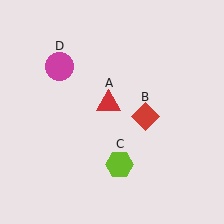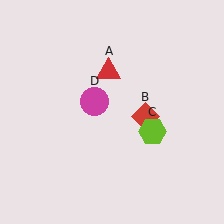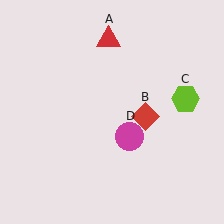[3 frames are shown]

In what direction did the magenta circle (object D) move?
The magenta circle (object D) moved down and to the right.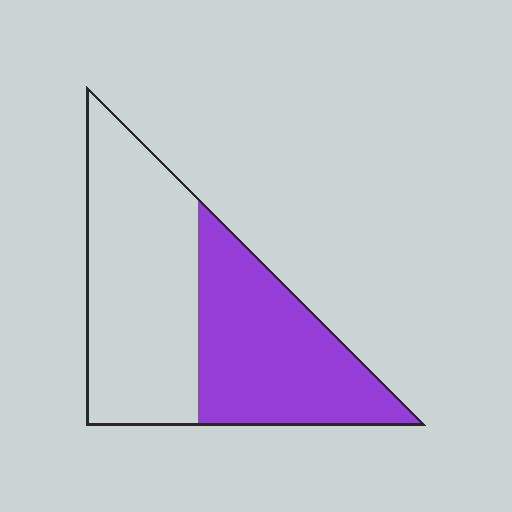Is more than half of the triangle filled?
No.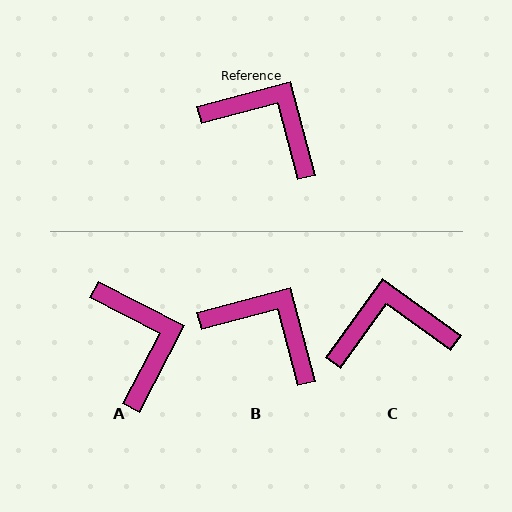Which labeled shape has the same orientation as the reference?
B.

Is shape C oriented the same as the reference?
No, it is off by about 39 degrees.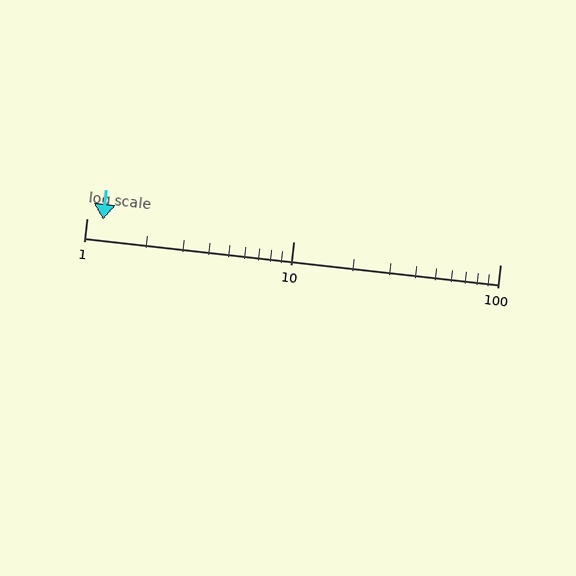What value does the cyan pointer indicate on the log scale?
The pointer indicates approximately 1.2.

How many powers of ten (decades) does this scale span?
The scale spans 2 decades, from 1 to 100.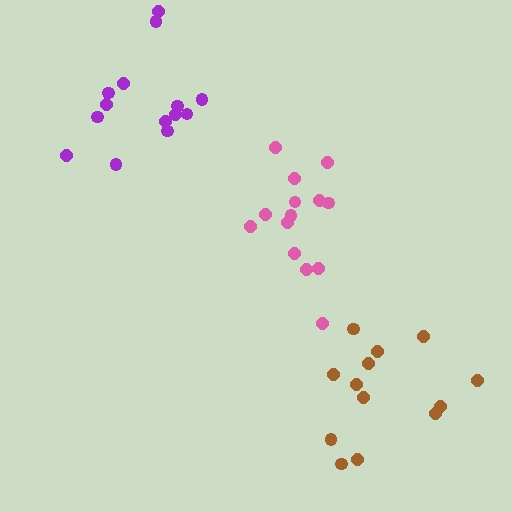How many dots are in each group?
Group 1: 14 dots, Group 2: 14 dots, Group 3: 13 dots (41 total).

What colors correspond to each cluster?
The clusters are colored: pink, purple, brown.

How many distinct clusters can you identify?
There are 3 distinct clusters.